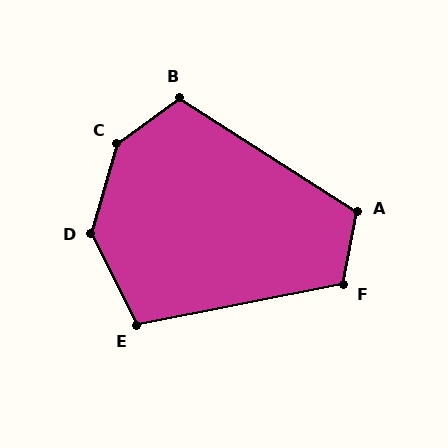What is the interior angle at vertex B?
Approximately 111 degrees (obtuse).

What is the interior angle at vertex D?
Approximately 137 degrees (obtuse).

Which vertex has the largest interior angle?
C, at approximately 143 degrees.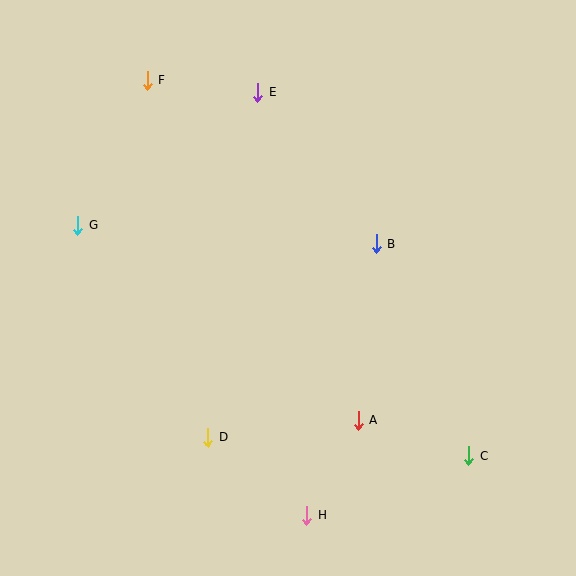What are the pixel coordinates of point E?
Point E is at (258, 92).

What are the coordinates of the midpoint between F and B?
The midpoint between F and B is at (262, 162).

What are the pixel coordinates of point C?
Point C is at (468, 456).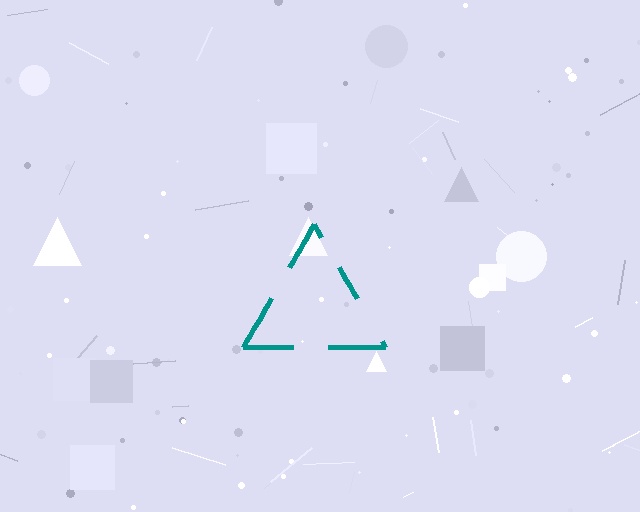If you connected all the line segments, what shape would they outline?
They would outline a triangle.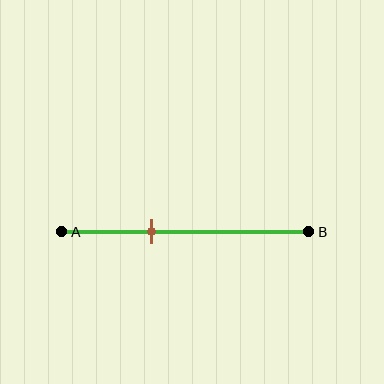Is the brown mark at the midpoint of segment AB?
No, the mark is at about 35% from A, not at the 50% midpoint.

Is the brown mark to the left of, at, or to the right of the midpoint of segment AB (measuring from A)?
The brown mark is to the left of the midpoint of segment AB.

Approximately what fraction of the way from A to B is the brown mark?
The brown mark is approximately 35% of the way from A to B.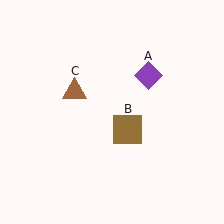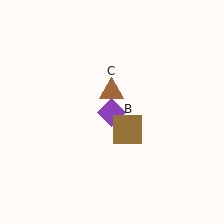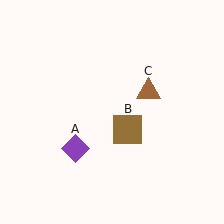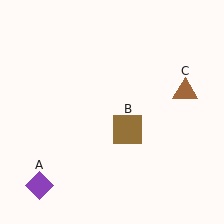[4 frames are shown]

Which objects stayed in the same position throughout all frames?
Brown square (object B) remained stationary.